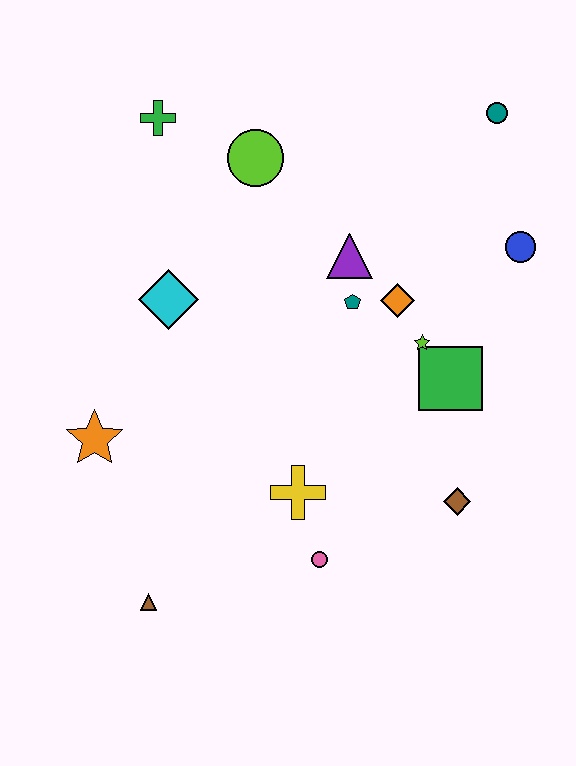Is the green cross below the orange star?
No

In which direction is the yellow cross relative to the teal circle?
The yellow cross is below the teal circle.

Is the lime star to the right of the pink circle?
Yes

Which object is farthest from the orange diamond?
The brown triangle is farthest from the orange diamond.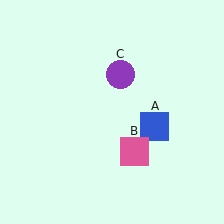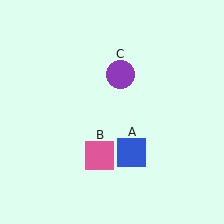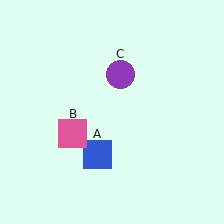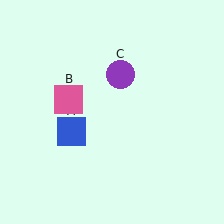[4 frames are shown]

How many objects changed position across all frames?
2 objects changed position: blue square (object A), pink square (object B).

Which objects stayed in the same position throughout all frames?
Purple circle (object C) remained stationary.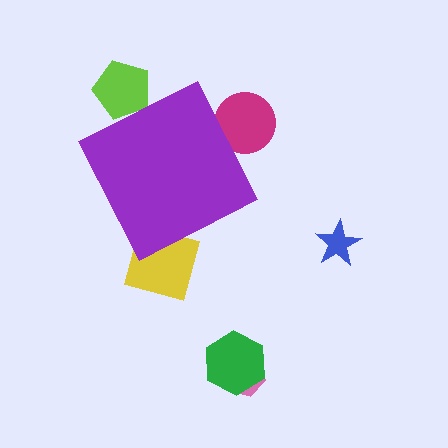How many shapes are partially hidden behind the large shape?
3 shapes are partially hidden.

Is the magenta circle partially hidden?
Yes, the magenta circle is partially hidden behind the purple diamond.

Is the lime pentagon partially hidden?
Yes, the lime pentagon is partially hidden behind the purple diamond.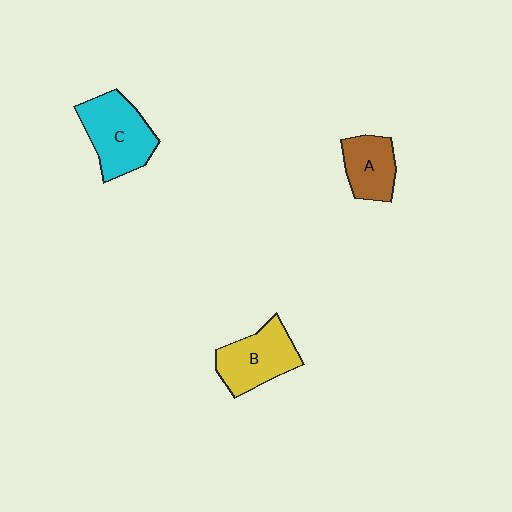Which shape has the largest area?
Shape C (cyan).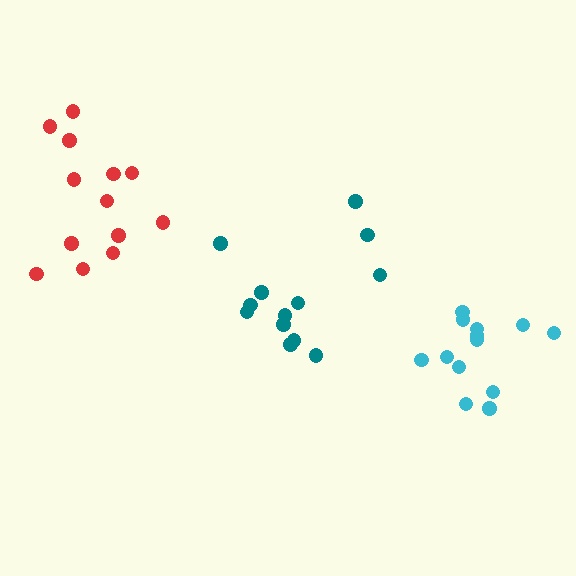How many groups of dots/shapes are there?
There are 3 groups.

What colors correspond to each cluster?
The clusters are colored: teal, cyan, red.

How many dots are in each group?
Group 1: 13 dots, Group 2: 13 dots, Group 3: 13 dots (39 total).